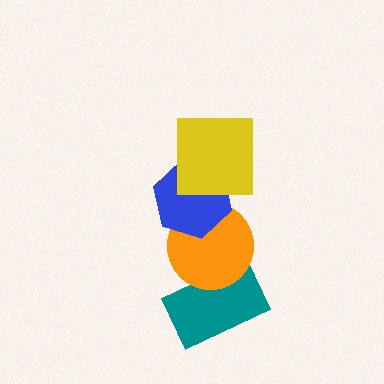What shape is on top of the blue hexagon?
The yellow square is on top of the blue hexagon.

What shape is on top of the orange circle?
The blue hexagon is on top of the orange circle.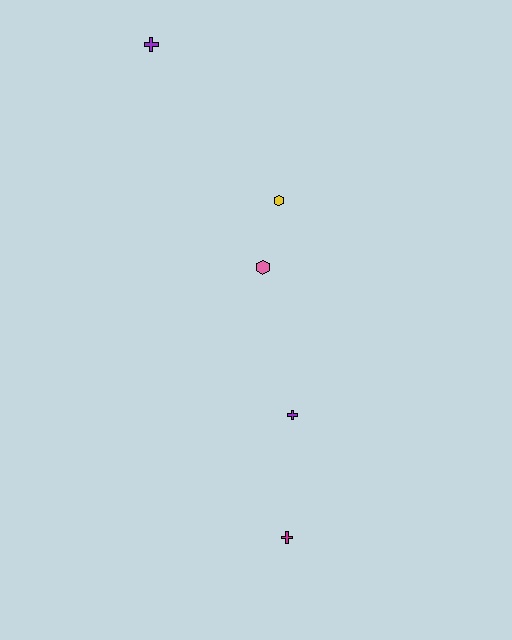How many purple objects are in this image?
There are 2 purple objects.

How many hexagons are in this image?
There are 2 hexagons.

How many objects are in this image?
There are 5 objects.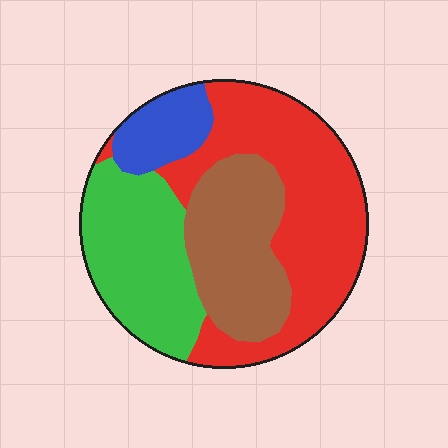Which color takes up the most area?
Red, at roughly 40%.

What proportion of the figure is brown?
Brown covers 23% of the figure.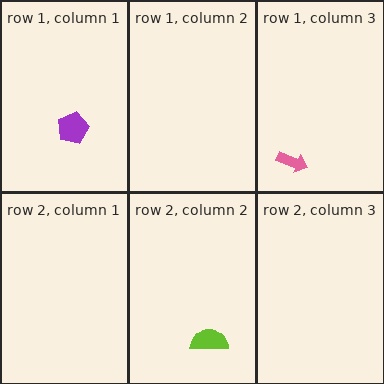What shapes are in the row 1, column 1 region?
The purple pentagon.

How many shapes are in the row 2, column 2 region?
1.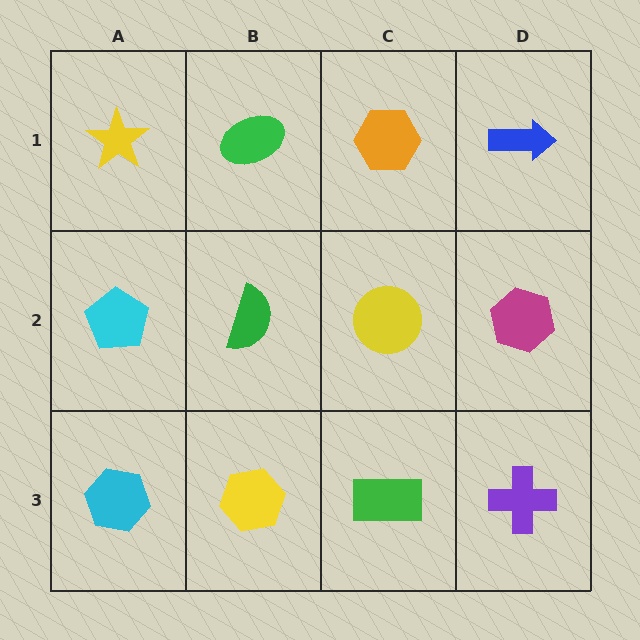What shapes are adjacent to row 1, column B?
A green semicircle (row 2, column B), a yellow star (row 1, column A), an orange hexagon (row 1, column C).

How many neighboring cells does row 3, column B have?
3.